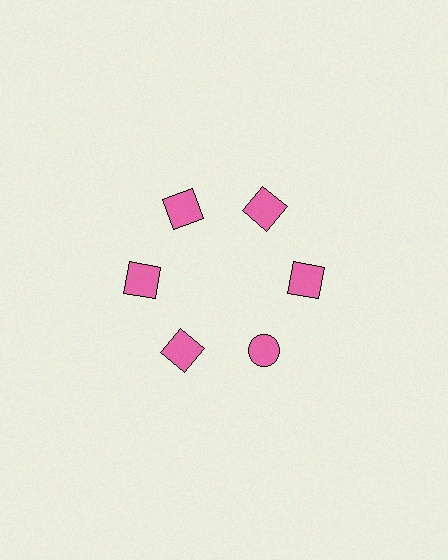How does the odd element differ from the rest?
It has a different shape: circle instead of square.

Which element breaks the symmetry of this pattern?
The pink circle at roughly the 5 o'clock position breaks the symmetry. All other shapes are pink squares.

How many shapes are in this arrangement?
There are 6 shapes arranged in a ring pattern.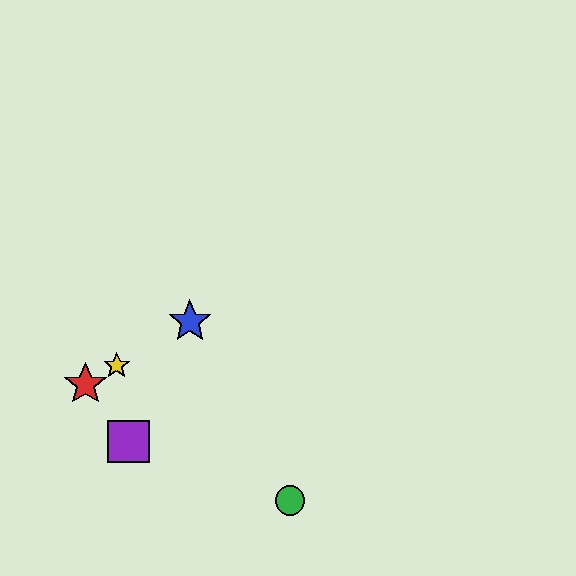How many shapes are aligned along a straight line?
3 shapes (the red star, the blue star, the yellow star) are aligned along a straight line.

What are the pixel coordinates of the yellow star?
The yellow star is at (117, 366).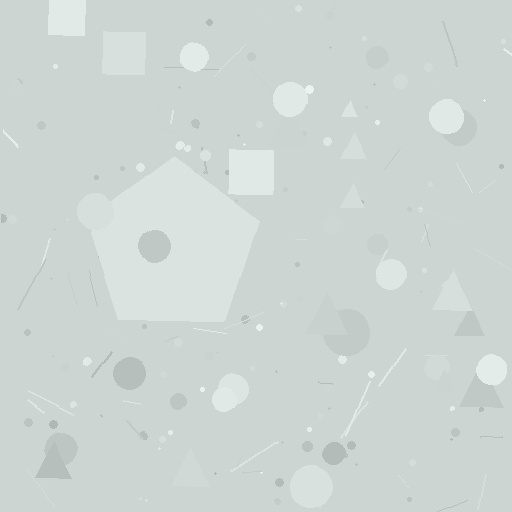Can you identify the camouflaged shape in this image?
The camouflaged shape is a pentagon.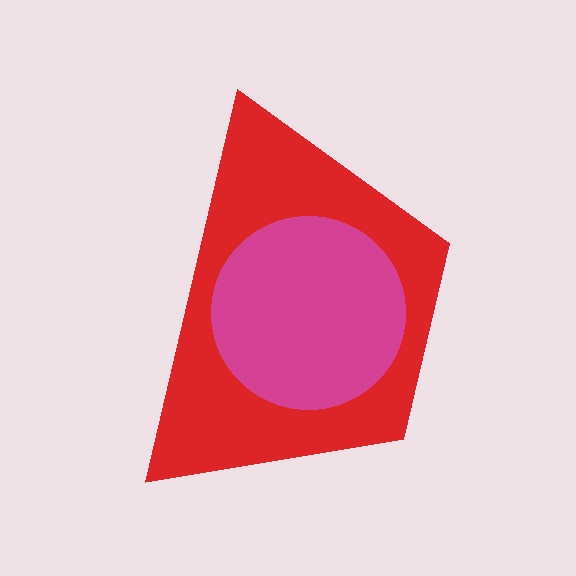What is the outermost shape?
The red trapezoid.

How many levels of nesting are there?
2.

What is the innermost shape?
The magenta circle.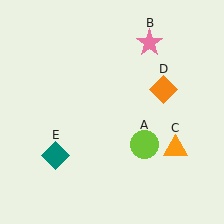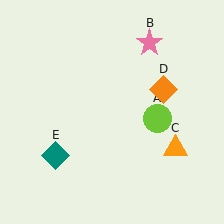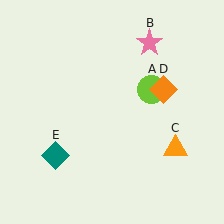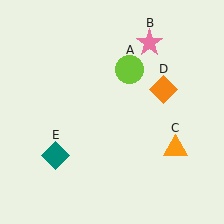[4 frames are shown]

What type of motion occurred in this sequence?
The lime circle (object A) rotated counterclockwise around the center of the scene.